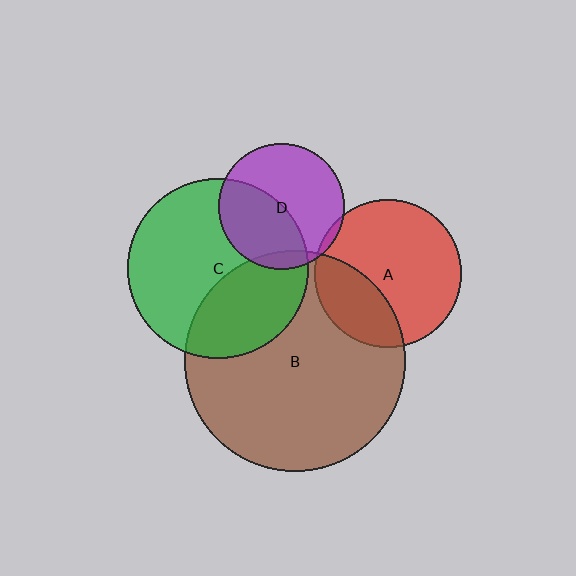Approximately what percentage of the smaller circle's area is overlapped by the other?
Approximately 45%.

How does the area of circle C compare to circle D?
Approximately 2.0 times.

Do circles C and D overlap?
Yes.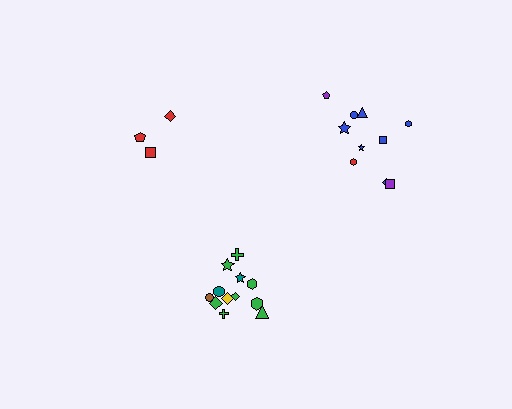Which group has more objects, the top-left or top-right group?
The top-right group.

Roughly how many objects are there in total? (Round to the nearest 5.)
Roughly 25 objects in total.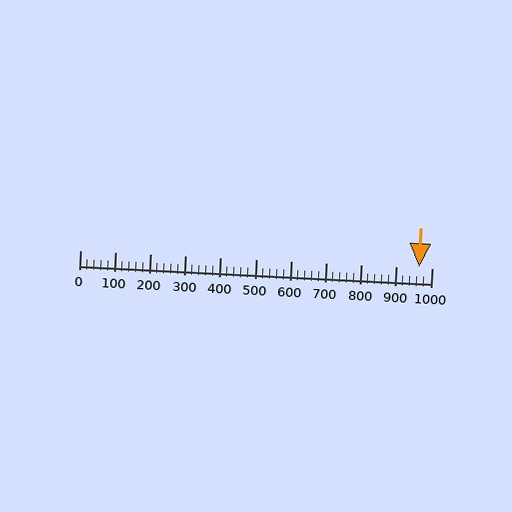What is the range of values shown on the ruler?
The ruler shows values from 0 to 1000.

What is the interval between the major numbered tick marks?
The major tick marks are spaced 100 units apart.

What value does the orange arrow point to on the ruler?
The orange arrow points to approximately 963.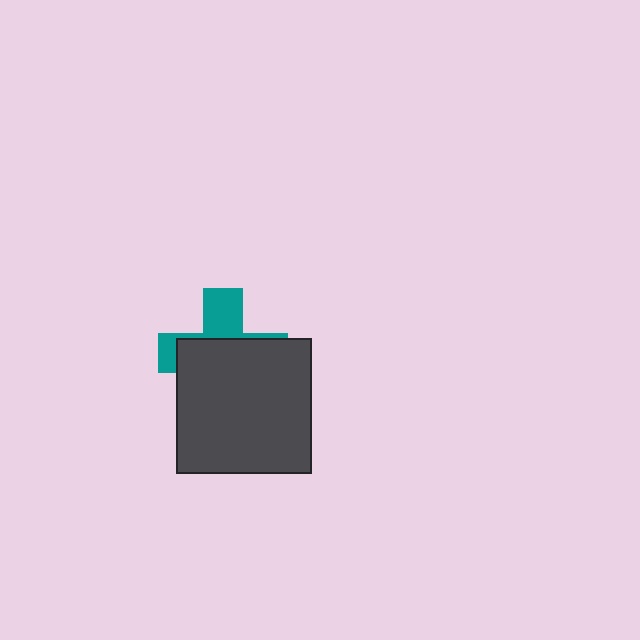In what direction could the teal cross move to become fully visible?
The teal cross could move up. That would shift it out from behind the dark gray square entirely.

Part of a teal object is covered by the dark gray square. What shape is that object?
It is a cross.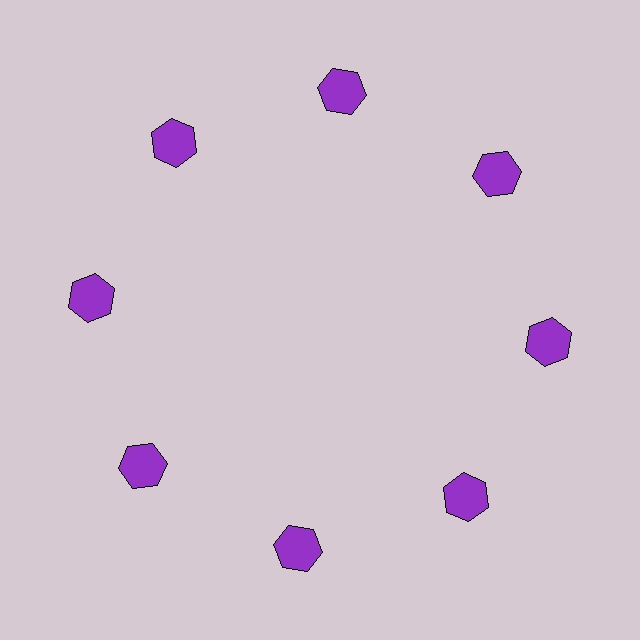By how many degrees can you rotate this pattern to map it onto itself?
The pattern maps onto itself every 45 degrees of rotation.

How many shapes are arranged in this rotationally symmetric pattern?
There are 8 shapes, arranged in 8 groups of 1.